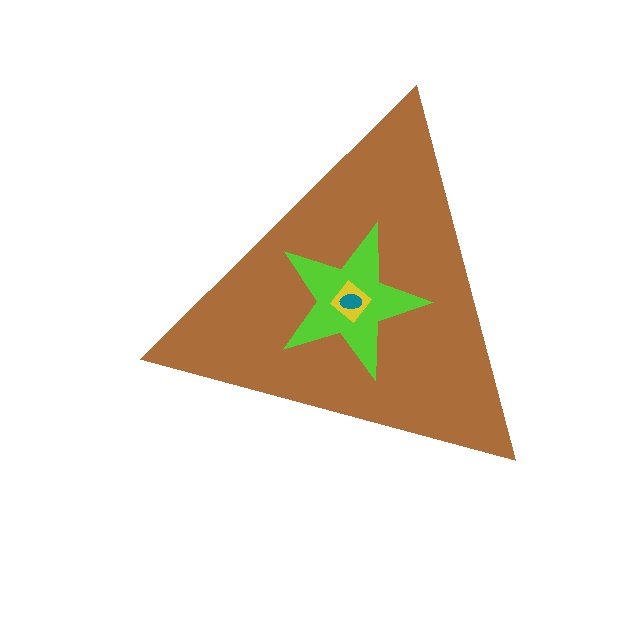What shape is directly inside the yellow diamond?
The teal ellipse.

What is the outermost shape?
The brown triangle.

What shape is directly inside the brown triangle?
The lime star.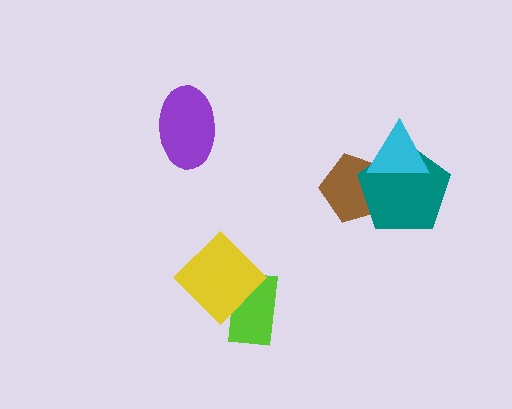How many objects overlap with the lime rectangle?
1 object overlaps with the lime rectangle.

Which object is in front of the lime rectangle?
The yellow diamond is in front of the lime rectangle.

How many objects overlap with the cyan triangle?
2 objects overlap with the cyan triangle.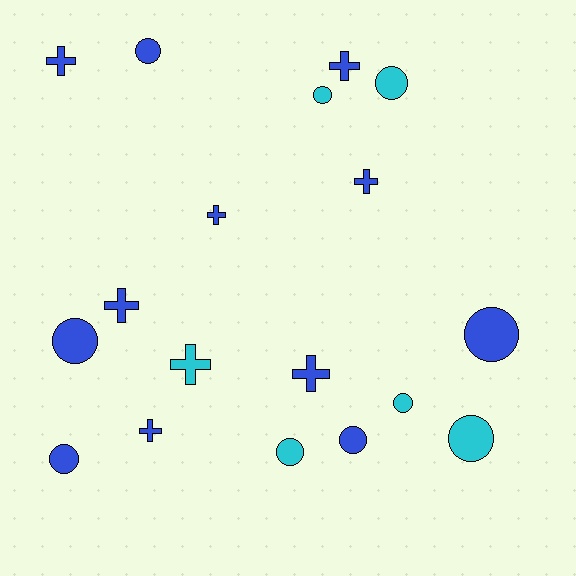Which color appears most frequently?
Blue, with 12 objects.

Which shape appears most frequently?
Circle, with 10 objects.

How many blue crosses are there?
There are 7 blue crosses.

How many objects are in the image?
There are 18 objects.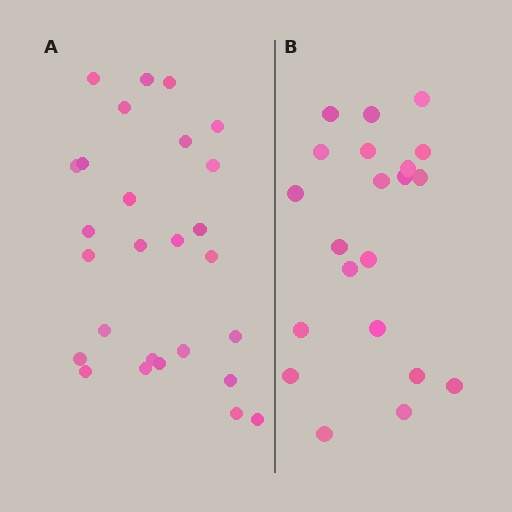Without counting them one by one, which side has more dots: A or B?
Region A (the left region) has more dots.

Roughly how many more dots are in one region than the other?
Region A has about 6 more dots than region B.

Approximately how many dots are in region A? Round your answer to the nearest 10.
About 30 dots. (The exact count is 27, which rounds to 30.)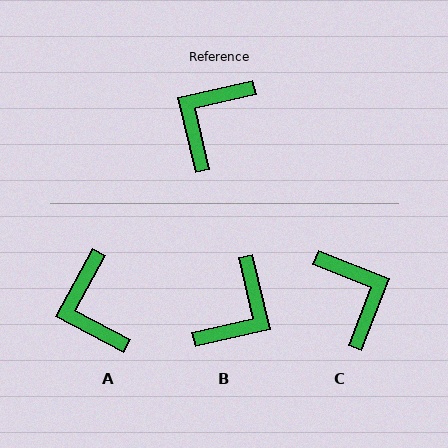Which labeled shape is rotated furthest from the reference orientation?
B, about 180 degrees away.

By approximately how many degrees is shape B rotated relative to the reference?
Approximately 180 degrees counter-clockwise.